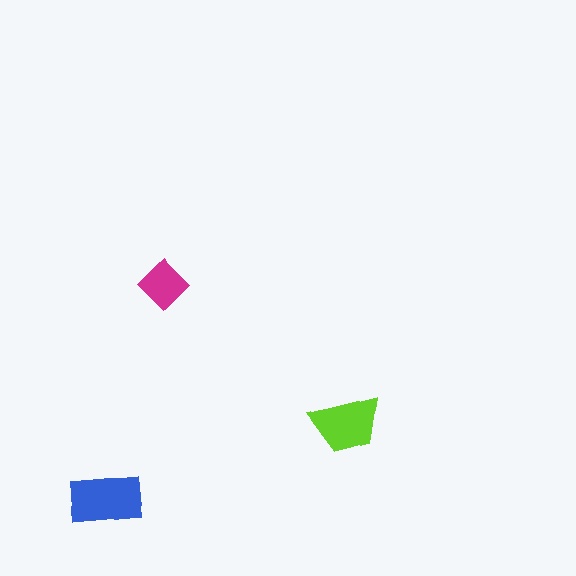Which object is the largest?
The blue rectangle.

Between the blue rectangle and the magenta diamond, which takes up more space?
The blue rectangle.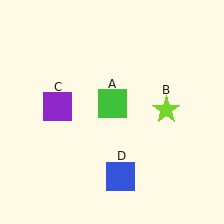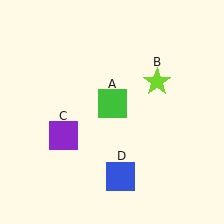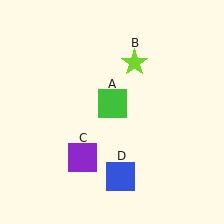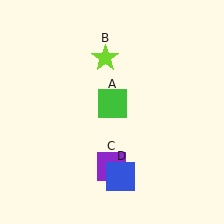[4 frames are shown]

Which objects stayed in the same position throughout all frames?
Green square (object A) and blue square (object D) remained stationary.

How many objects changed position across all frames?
2 objects changed position: lime star (object B), purple square (object C).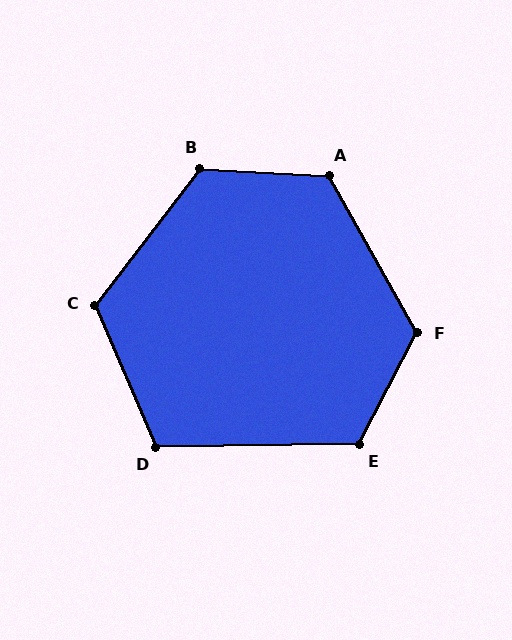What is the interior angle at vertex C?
Approximately 119 degrees (obtuse).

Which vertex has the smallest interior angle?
D, at approximately 113 degrees.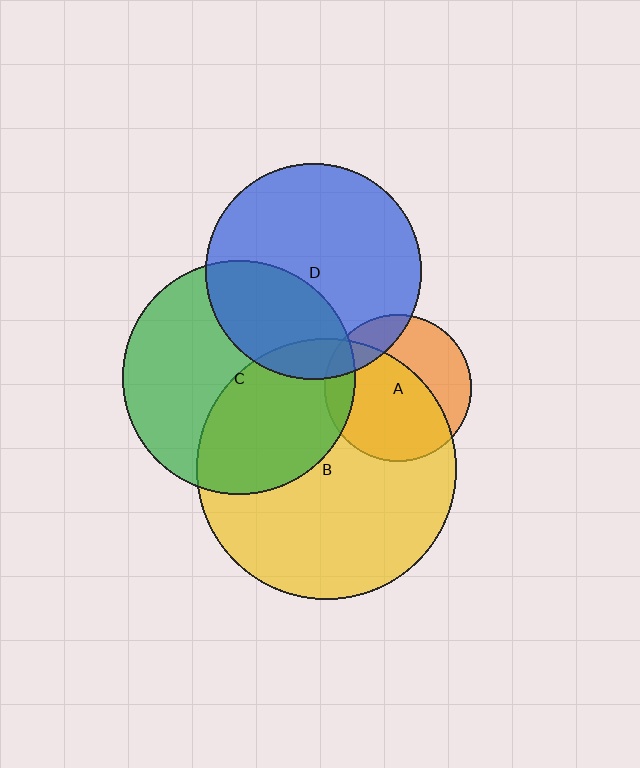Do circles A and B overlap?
Yes.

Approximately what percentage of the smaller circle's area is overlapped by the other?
Approximately 65%.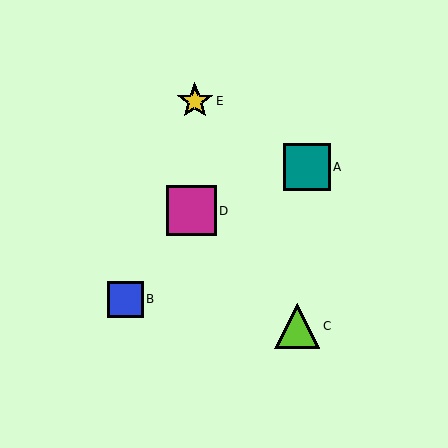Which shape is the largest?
The magenta square (labeled D) is the largest.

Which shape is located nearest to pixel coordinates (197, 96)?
The yellow star (labeled E) at (195, 101) is nearest to that location.